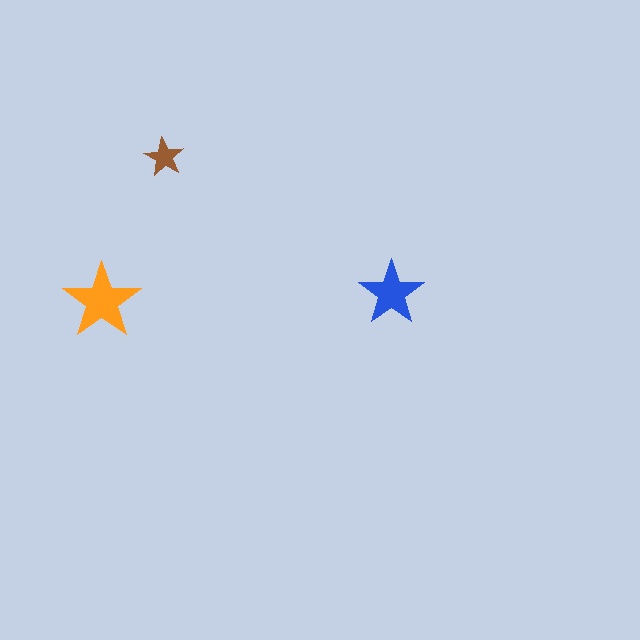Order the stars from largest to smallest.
the orange one, the blue one, the brown one.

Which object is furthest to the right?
The blue star is rightmost.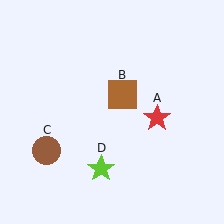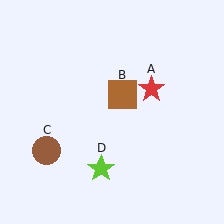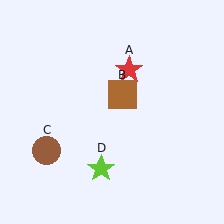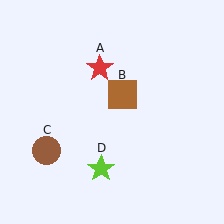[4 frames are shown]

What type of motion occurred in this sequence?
The red star (object A) rotated counterclockwise around the center of the scene.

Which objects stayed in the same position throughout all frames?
Brown square (object B) and brown circle (object C) and lime star (object D) remained stationary.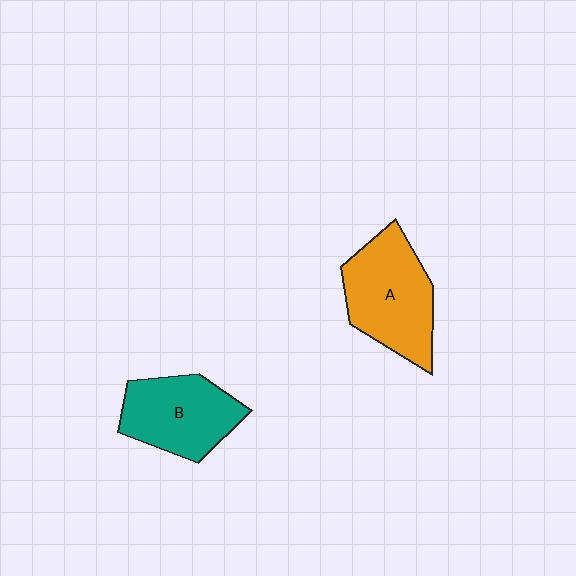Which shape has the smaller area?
Shape B (teal).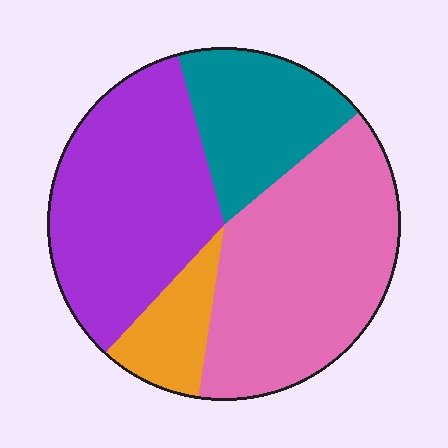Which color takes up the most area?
Pink, at roughly 40%.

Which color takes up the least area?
Orange, at roughly 10%.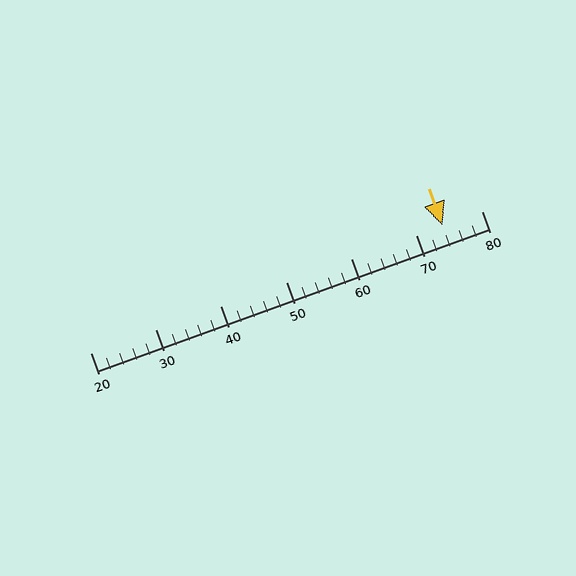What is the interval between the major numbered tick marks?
The major tick marks are spaced 10 units apart.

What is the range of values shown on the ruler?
The ruler shows values from 20 to 80.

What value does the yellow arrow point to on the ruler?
The yellow arrow points to approximately 74.